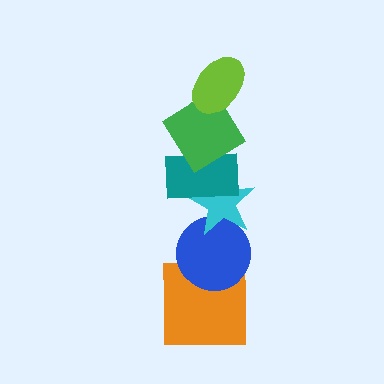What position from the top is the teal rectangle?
The teal rectangle is 3rd from the top.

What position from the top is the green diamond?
The green diamond is 2nd from the top.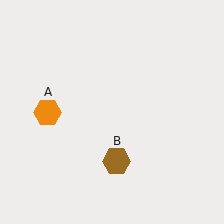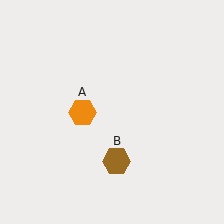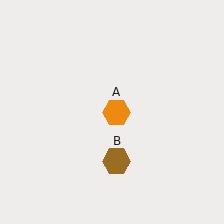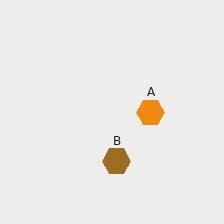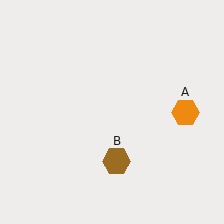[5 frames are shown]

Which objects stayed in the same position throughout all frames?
Brown hexagon (object B) remained stationary.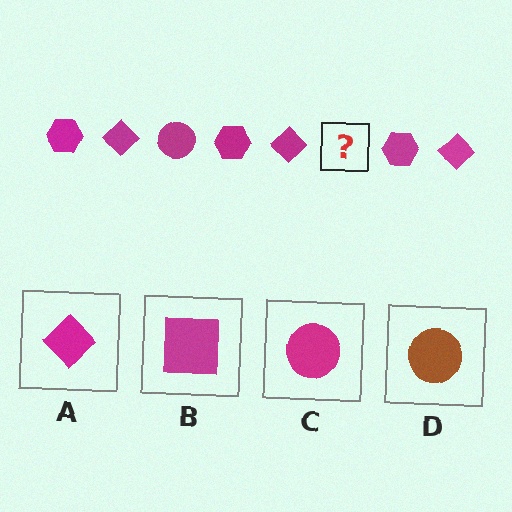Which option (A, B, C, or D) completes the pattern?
C.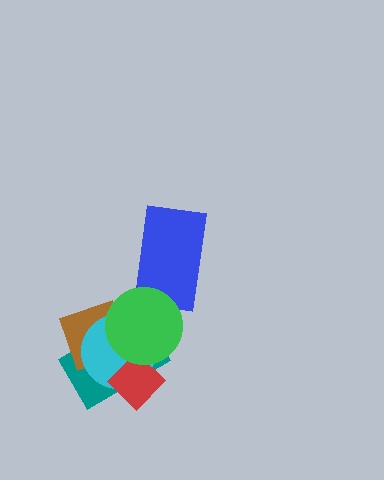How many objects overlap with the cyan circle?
4 objects overlap with the cyan circle.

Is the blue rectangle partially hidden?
Yes, it is partially covered by another shape.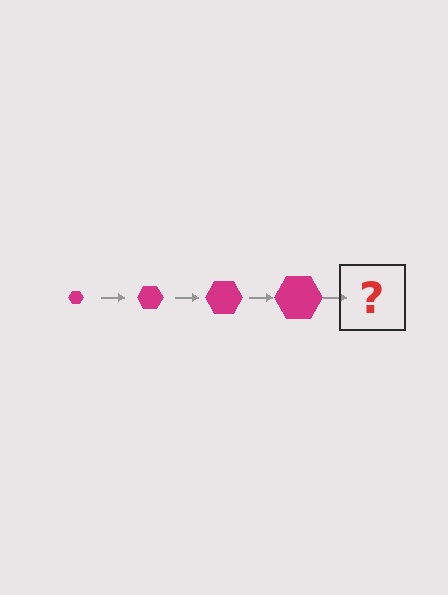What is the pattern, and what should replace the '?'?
The pattern is that the hexagon gets progressively larger each step. The '?' should be a magenta hexagon, larger than the previous one.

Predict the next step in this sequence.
The next step is a magenta hexagon, larger than the previous one.